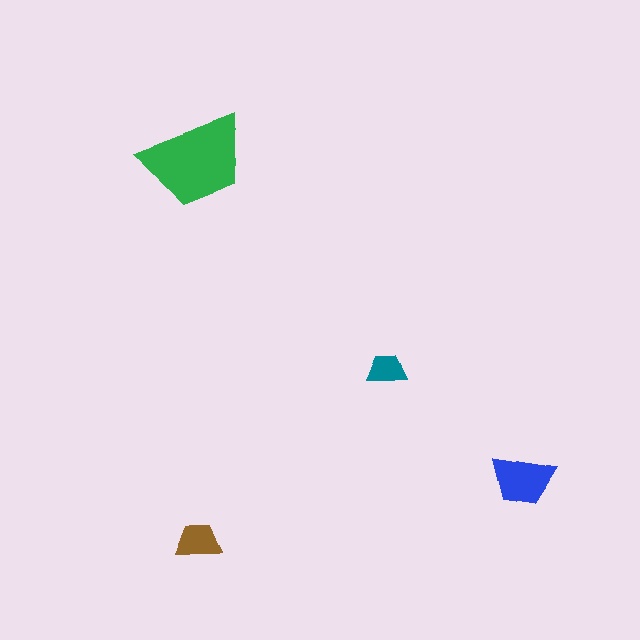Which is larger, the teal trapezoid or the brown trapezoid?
The brown one.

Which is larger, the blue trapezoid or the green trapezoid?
The green one.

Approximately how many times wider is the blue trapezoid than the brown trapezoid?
About 1.5 times wider.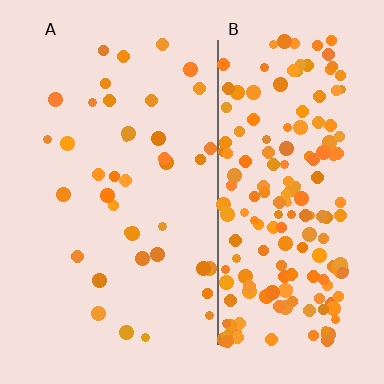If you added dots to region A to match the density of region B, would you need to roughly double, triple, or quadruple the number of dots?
Approximately quadruple.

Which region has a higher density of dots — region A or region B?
B (the right).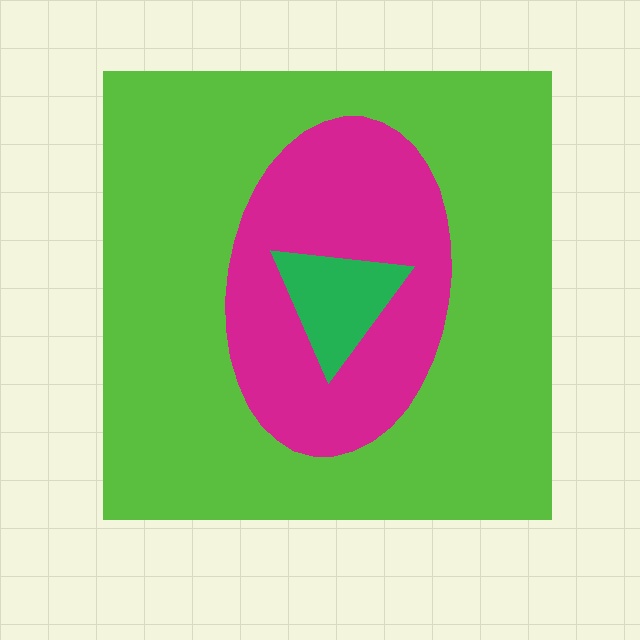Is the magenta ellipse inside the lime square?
Yes.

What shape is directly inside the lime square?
The magenta ellipse.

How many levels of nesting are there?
3.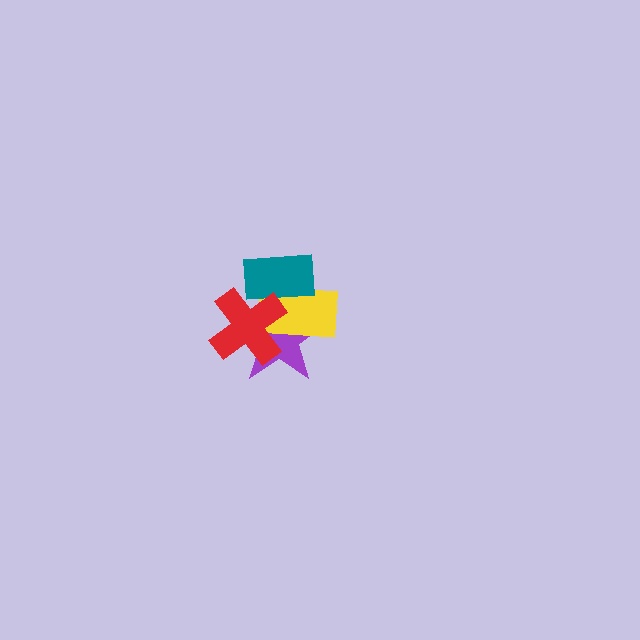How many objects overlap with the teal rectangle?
3 objects overlap with the teal rectangle.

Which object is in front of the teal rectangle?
The red cross is in front of the teal rectangle.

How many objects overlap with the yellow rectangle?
3 objects overlap with the yellow rectangle.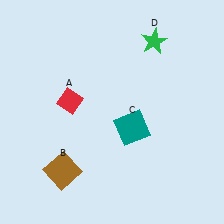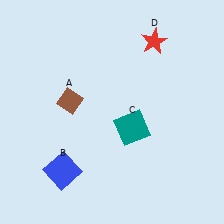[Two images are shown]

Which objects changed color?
A changed from red to brown. B changed from brown to blue. D changed from green to red.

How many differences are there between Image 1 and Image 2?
There are 3 differences between the two images.